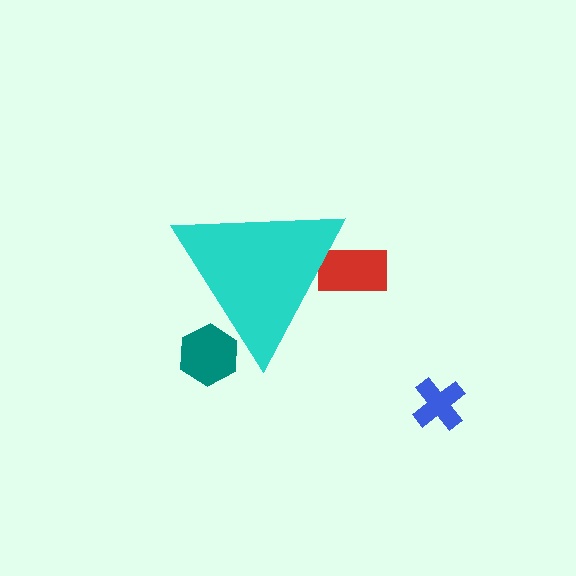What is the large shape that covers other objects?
A cyan triangle.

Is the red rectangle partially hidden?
Yes, the red rectangle is partially hidden behind the cyan triangle.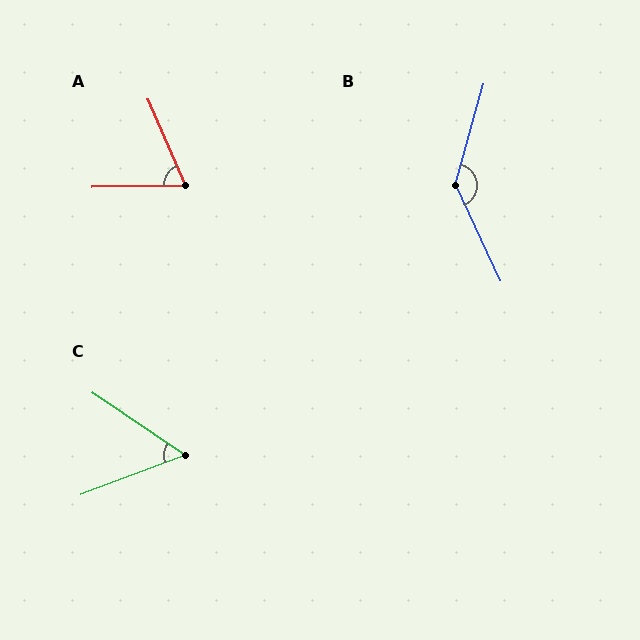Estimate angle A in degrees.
Approximately 67 degrees.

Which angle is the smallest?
C, at approximately 55 degrees.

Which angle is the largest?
B, at approximately 140 degrees.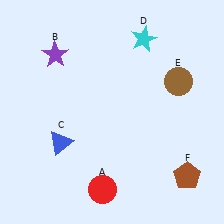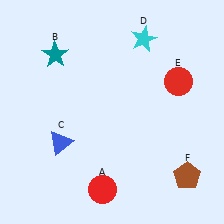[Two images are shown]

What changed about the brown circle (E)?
In Image 1, E is brown. In Image 2, it changed to red.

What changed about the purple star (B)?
In Image 1, B is purple. In Image 2, it changed to teal.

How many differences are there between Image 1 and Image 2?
There are 2 differences between the two images.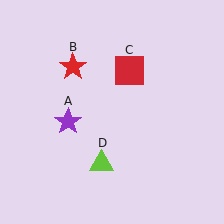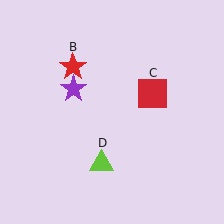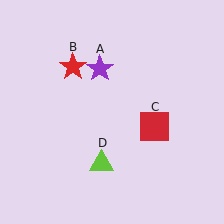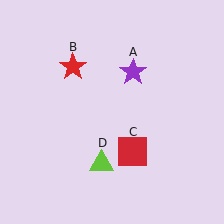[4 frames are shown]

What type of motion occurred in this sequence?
The purple star (object A), red square (object C) rotated clockwise around the center of the scene.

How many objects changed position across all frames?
2 objects changed position: purple star (object A), red square (object C).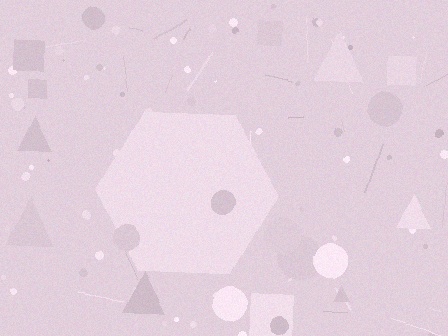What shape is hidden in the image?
A hexagon is hidden in the image.